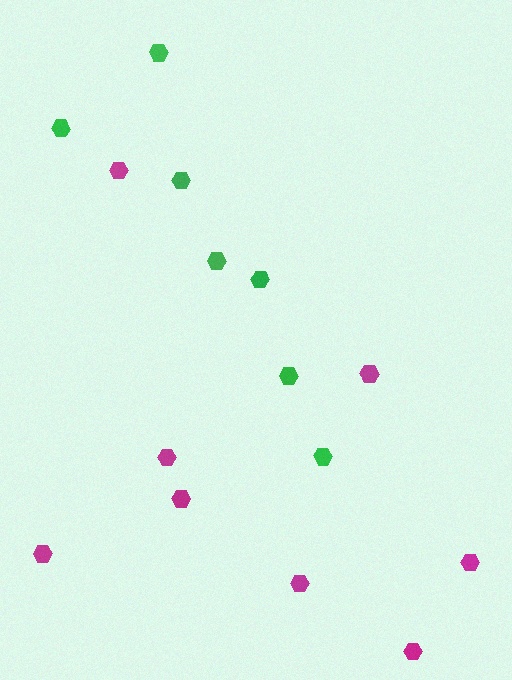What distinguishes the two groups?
There are 2 groups: one group of magenta hexagons (8) and one group of green hexagons (7).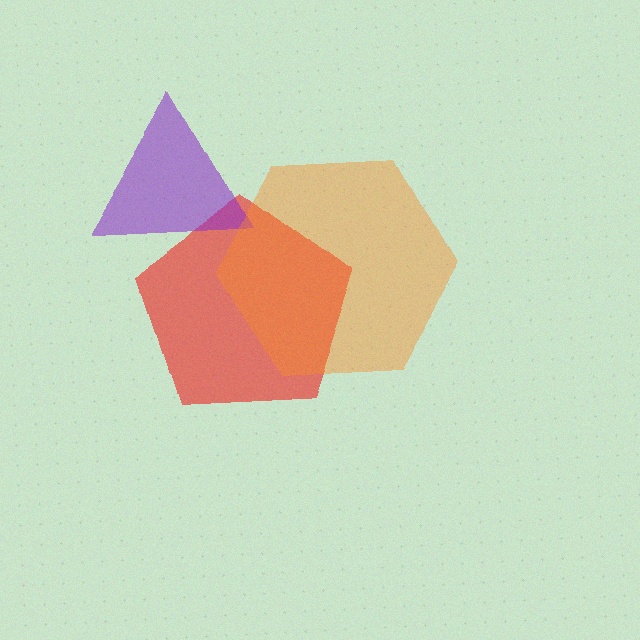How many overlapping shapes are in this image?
There are 3 overlapping shapes in the image.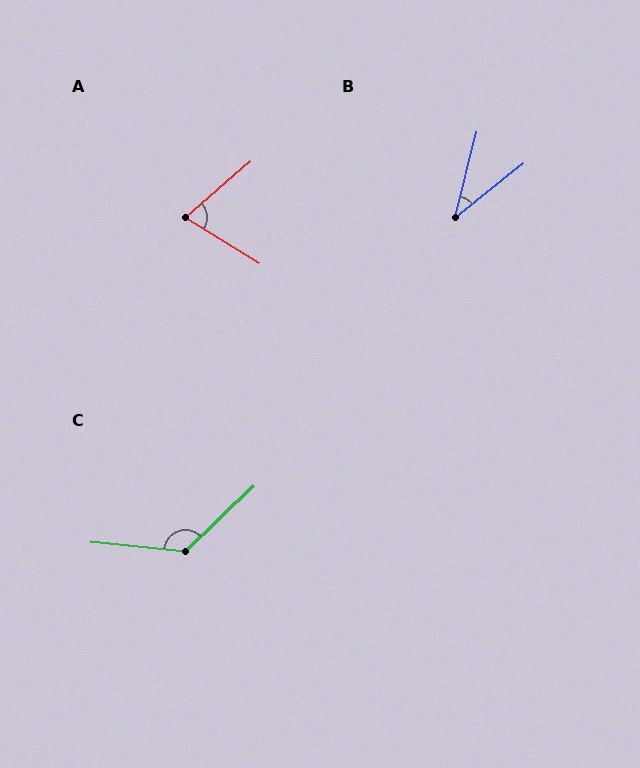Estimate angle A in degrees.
Approximately 72 degrees.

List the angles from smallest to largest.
B (37°), A (72°), C (130°).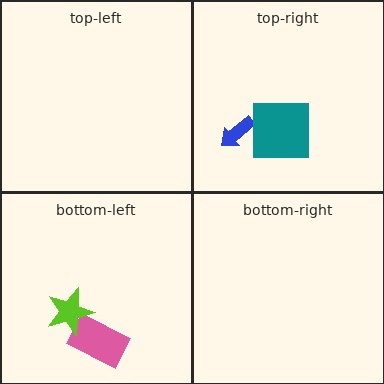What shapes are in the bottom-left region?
The pink rectangle, the lime star.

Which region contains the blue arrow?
The top-right region.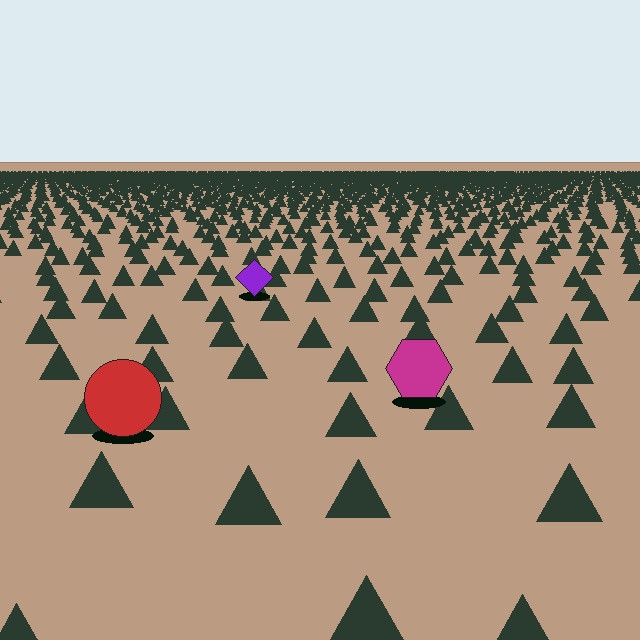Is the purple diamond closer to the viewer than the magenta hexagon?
No. The magenta hexagon is closer — you can tell from the texture gradient: the ground texture is coarser near it.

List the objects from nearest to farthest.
From nearest to farthest: the red circle, the magenta hexagon, the purple diamond.